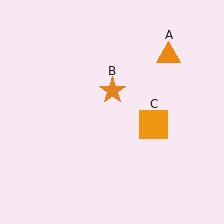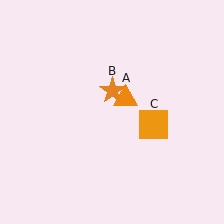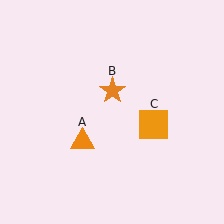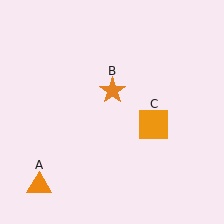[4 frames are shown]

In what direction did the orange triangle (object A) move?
The orange triangle (object A) moved down and to the left.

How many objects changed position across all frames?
1 object changed position: orange triangle (object A).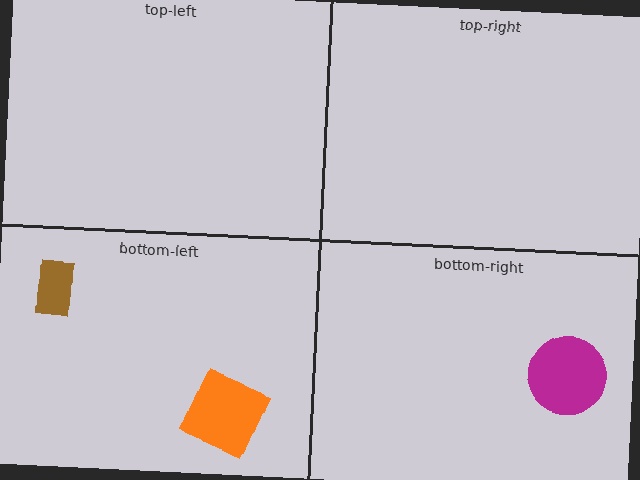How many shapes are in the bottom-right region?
1.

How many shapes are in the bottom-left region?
2.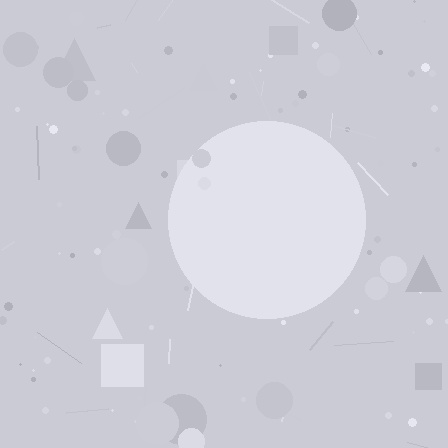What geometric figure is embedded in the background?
A circle is embedded in the background.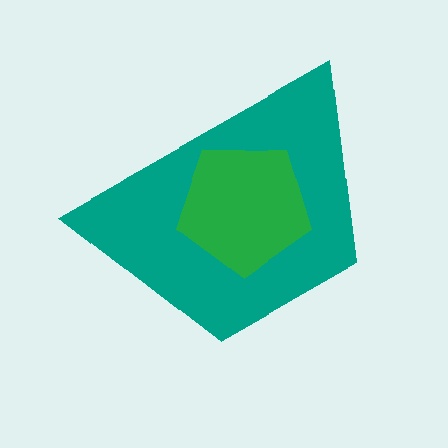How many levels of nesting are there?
2.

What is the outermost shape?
The teal trapezoid.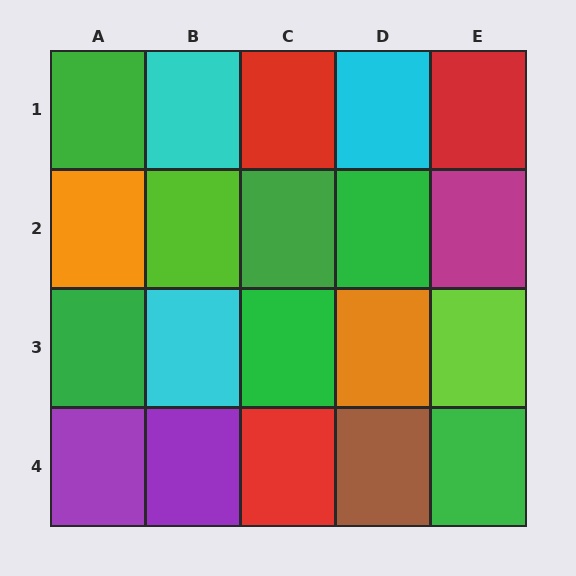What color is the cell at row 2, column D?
Green.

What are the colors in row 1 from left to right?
Green, cyan, red, cyan, red.